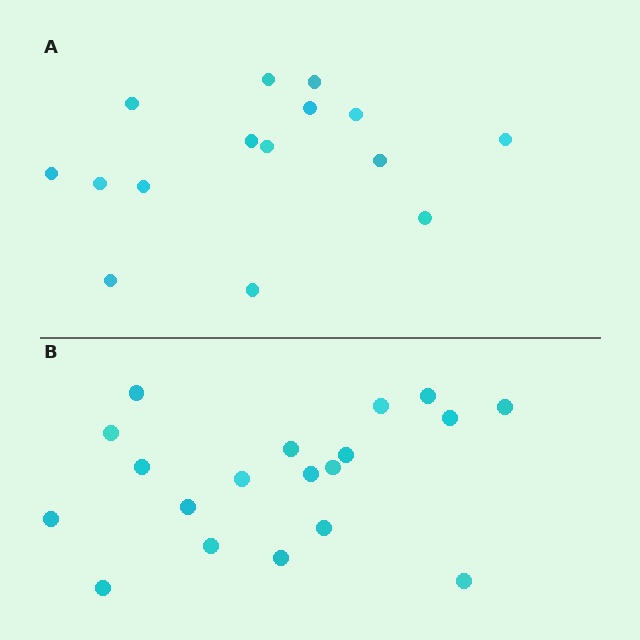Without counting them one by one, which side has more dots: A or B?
Region B (the bottom region) has more dots.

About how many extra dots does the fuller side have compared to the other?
Region B has about 4 more dots than region A.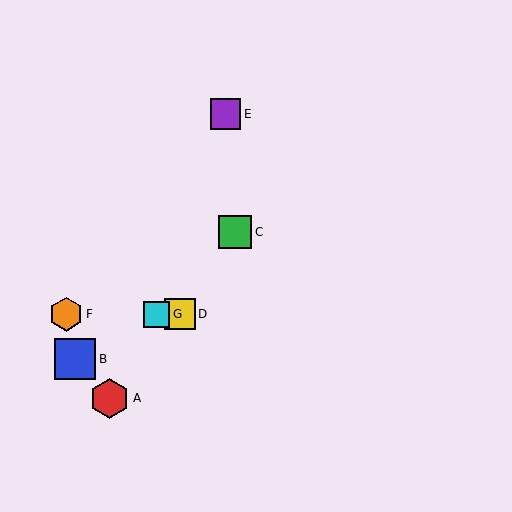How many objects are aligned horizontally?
3 objects (D, F, G) are aligned horizontally.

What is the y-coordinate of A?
Object A is at y≈398.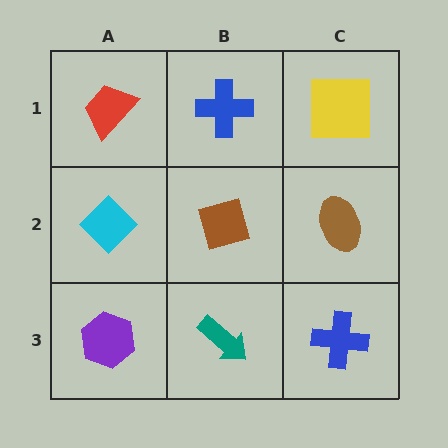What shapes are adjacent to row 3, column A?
A cyan diamond (row 2, column A), a teal arrow (row 3, column B).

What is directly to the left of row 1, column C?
A blue cross.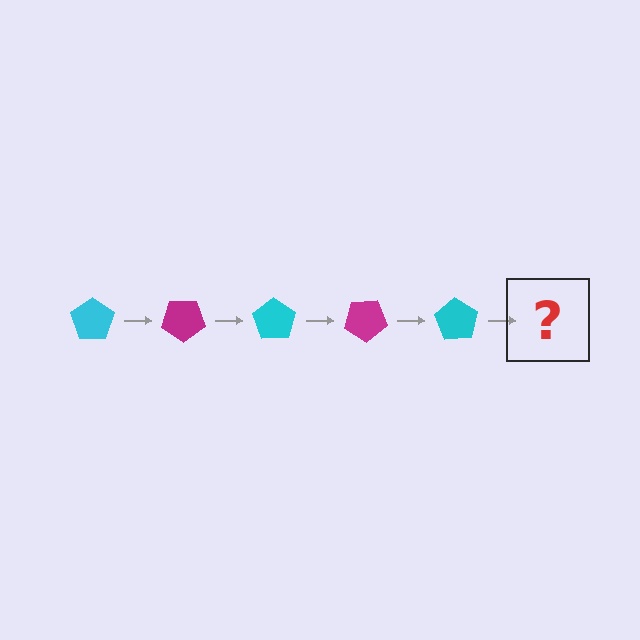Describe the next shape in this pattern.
It should be a magenta pentagon, rotated 175 degrees from the start.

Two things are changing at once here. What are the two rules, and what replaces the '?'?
The two rules are that it rotates 35 degrees each step and the color cycles through cyan and magenta. The '?' should be a magenta pentagon, rotated 175 degrees from the start.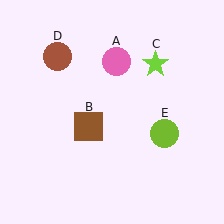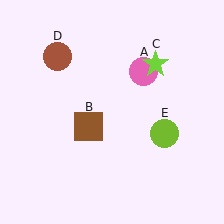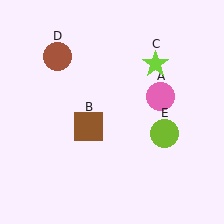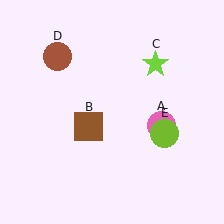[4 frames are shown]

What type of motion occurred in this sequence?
The pink circle (object A) rotated clockwise around the center of the scene.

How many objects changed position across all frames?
1 object changed position: pink circle (object A).